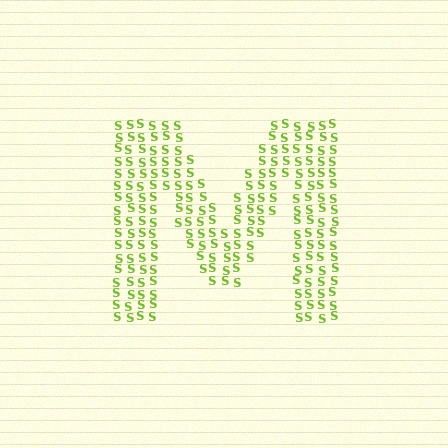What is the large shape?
The large shape is the letter M.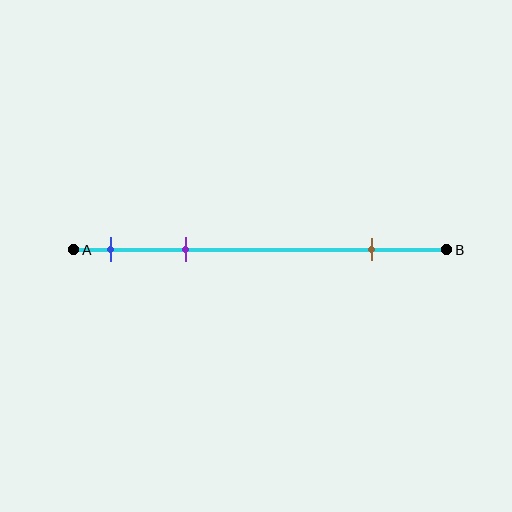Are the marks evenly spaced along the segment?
No, the marks are not evenly spaced.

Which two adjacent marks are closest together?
The blue and purple marks are the closest adjacent pair.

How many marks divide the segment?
There are 3 marks dividing the segment.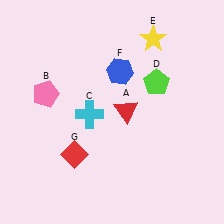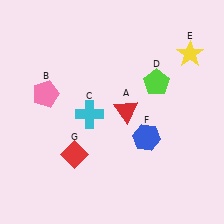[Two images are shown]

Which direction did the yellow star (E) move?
The yellow star (E) moved right.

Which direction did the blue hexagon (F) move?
The blue hexagon (F) moved down.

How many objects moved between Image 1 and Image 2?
2 objects moved between the two images.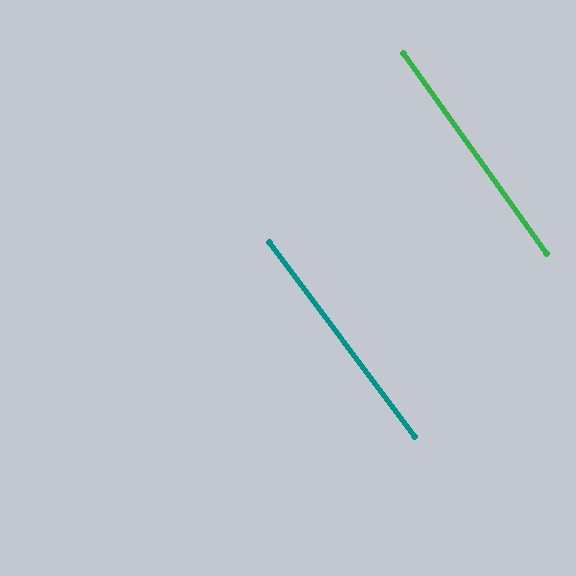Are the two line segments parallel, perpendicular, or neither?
Parallel — their directions differ by only 1.3°.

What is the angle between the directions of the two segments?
Approximately 1 degree.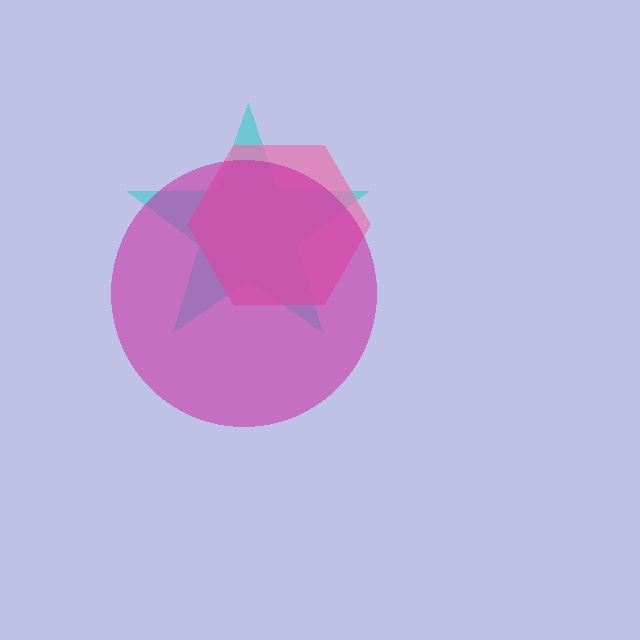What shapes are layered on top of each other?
The layered shapes are: a cyan star, a pink hexagon, a magenta circle.